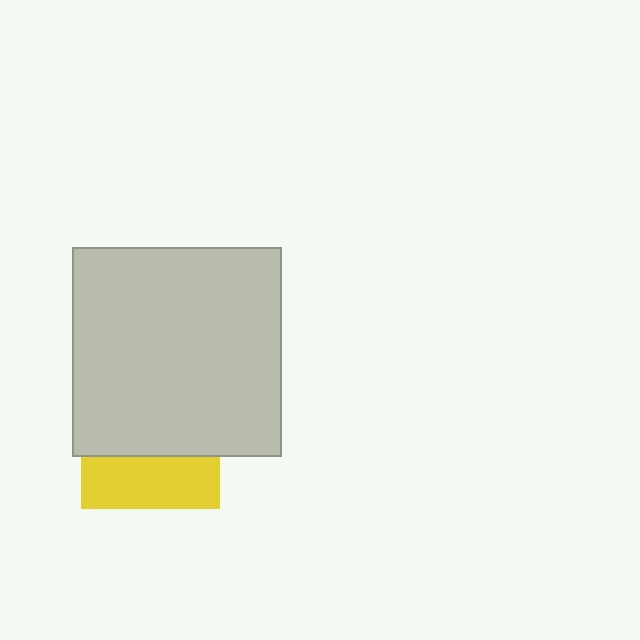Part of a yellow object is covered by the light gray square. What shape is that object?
It is a square.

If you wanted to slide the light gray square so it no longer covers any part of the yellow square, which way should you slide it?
Slide it up — that is the most direct way to separate the two shapes.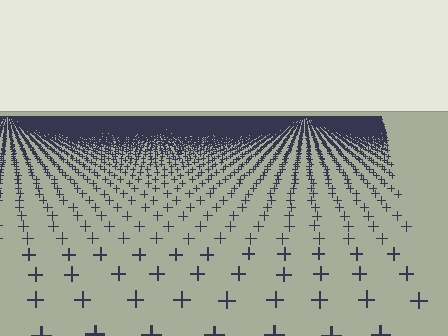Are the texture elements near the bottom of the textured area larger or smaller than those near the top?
Larger. Near the bottom, elements are closer to the viewer and appear at a bigger on-screen size.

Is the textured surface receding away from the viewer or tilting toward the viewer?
The surface is receding away from the viewer. Texture elements get smaller and denser toward the top.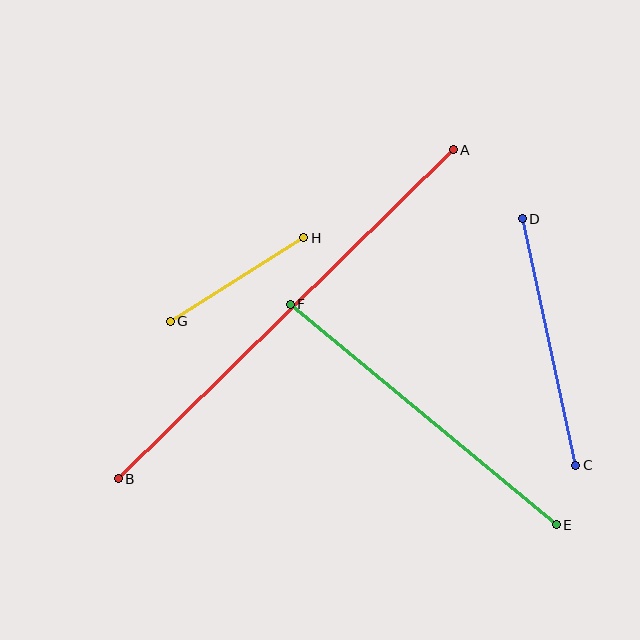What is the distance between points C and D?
The distance is approximately 252 pixels.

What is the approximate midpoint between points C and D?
The midpoint is at approximately (549, 342) pixels.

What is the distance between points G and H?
The distance is approximately 157 pixels.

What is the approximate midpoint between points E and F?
The midpoint is at approximately (423, 414) pixels.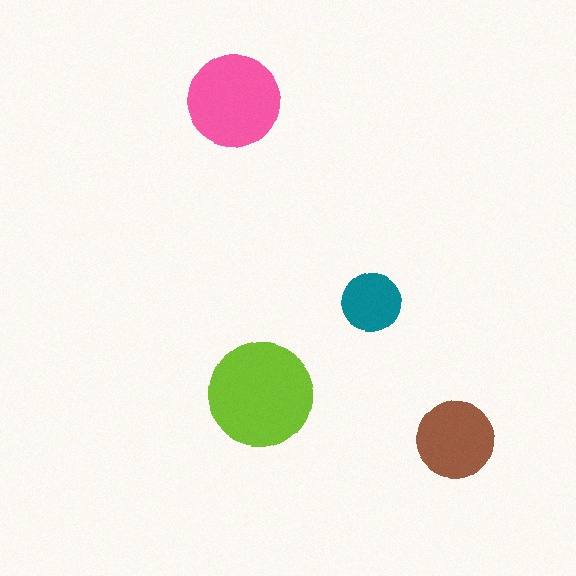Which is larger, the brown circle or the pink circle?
The pink one.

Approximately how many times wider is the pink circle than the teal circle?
About 1.5 times wider.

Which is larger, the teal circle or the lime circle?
The lime one.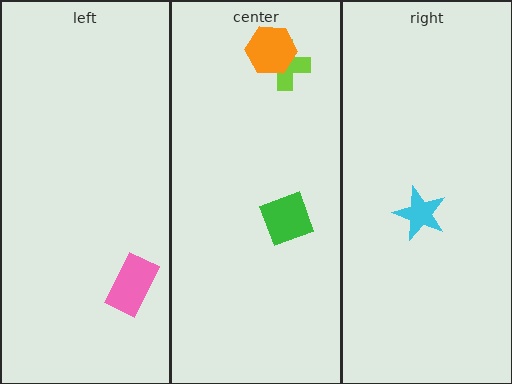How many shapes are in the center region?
3.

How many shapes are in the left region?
1.